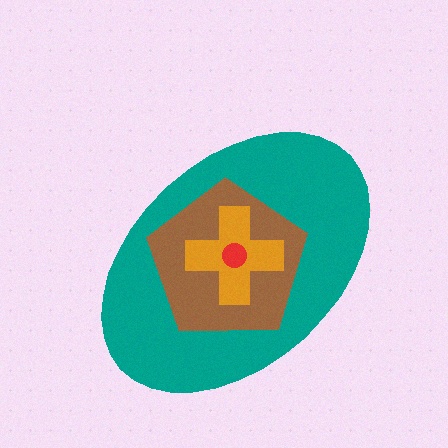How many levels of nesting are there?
4.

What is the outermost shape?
The teal ellipse.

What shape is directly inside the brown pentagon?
The orange cross.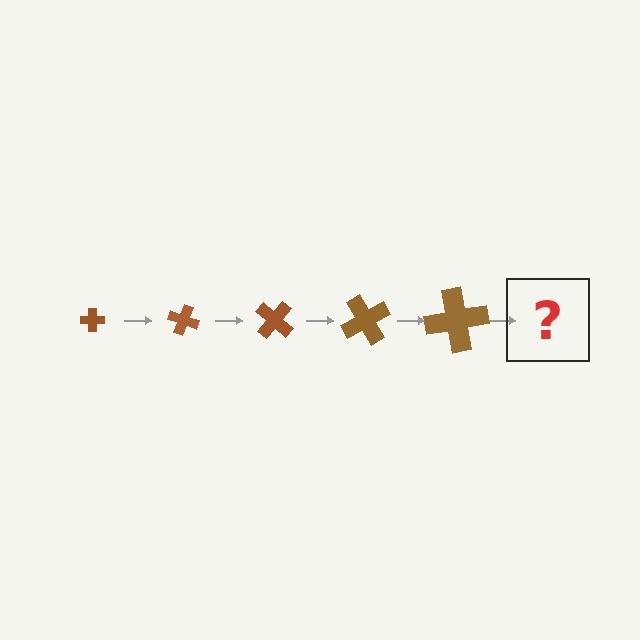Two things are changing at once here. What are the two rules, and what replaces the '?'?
The two rules are that the cross grows larger each step and it rotates 20 degrees each step. The '?' should be a cross, larger than the previous one and rotated 100 degrees from the start.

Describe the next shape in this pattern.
It should be a cross, larger than the previous one and rotated 100 degrees from the start.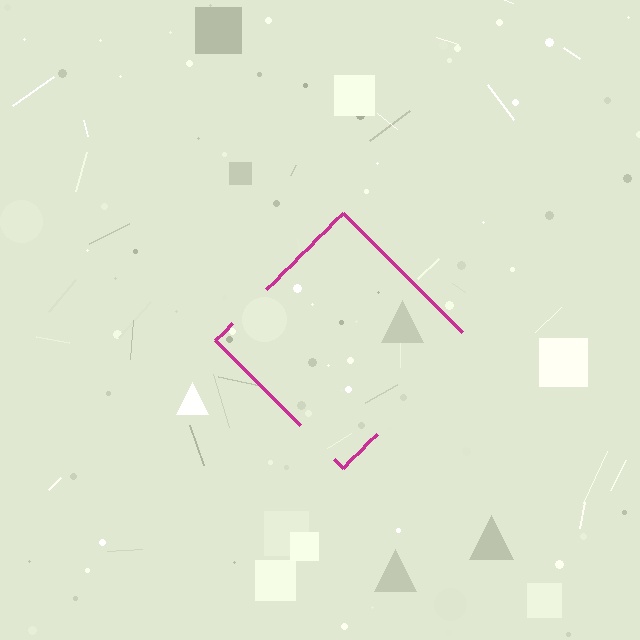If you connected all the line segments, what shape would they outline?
They would outline a diamond.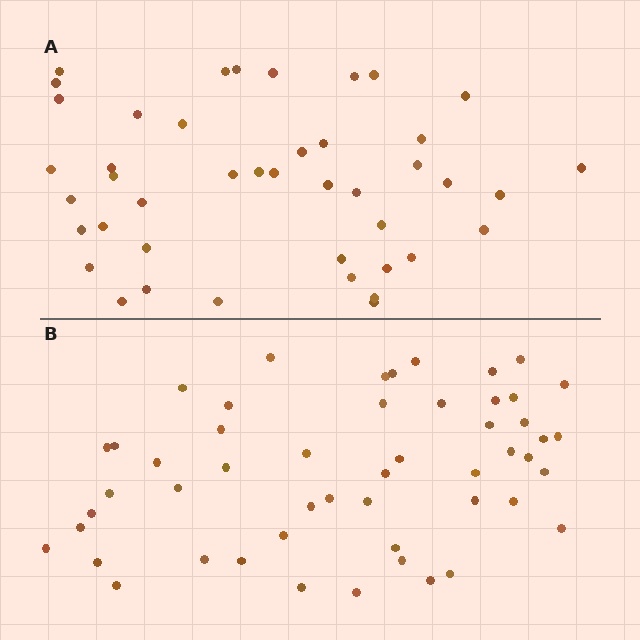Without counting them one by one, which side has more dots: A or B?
Region B (the bottom region) has more dots.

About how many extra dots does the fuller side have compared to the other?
Region B has roughly 8 or so more dots than region A.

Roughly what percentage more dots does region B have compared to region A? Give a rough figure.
About 20% more.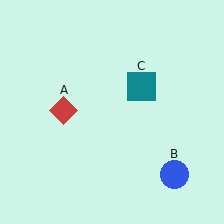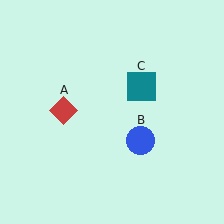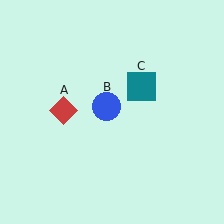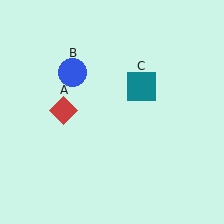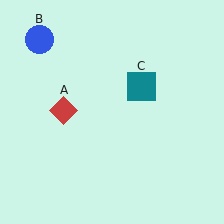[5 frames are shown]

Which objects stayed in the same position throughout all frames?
Red diamond (object A) and teal square (object C) remained stationary.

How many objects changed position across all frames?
1 object changed position: blue circle (object B).